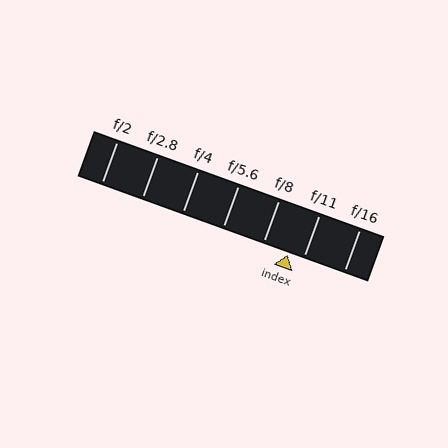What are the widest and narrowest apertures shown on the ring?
The widest aperture shown is f/2 and the narrowest is f/16.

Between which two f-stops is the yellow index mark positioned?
The index mark is between f/8 and f/11.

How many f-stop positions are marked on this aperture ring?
There are 7 f-stop positions marked.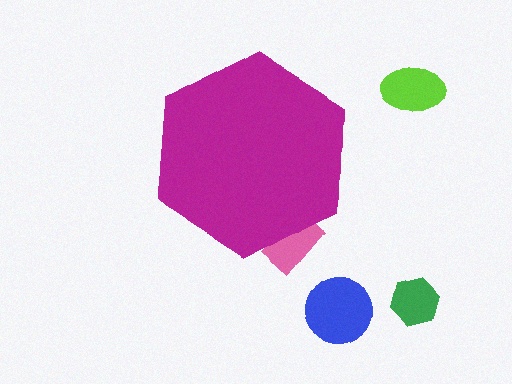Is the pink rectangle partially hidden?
Yes, the pink rectangle is partially hidden behind the magenta hexagon.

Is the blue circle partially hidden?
No, the blue circle is fully visible.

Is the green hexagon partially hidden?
No, the green hexagon is fully visible.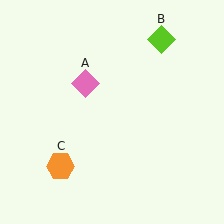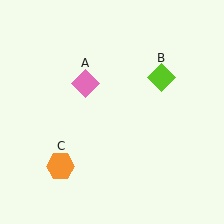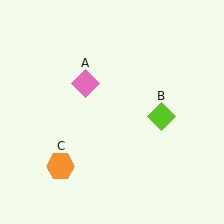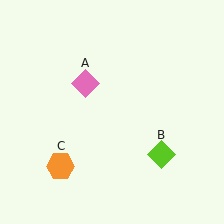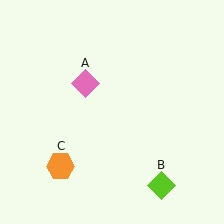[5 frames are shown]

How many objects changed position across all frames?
1 object changed position: lime diamond (object B).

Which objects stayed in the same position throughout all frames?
Pink diamond (object A) and orange hexagon (object C) remained stationary.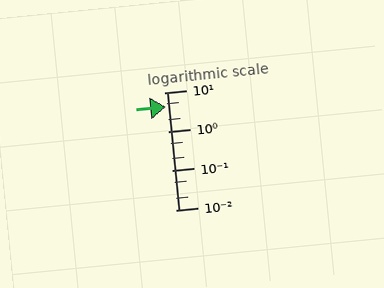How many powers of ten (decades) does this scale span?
The scale spans 3 decades, from 0.01 to 10.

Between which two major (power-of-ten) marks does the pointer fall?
The pointer is between 1 and 10.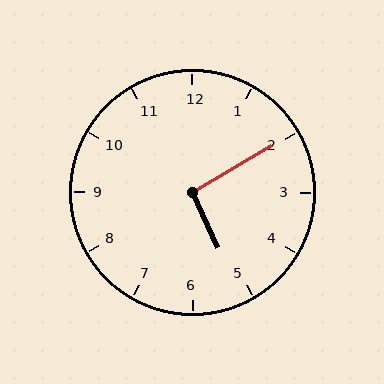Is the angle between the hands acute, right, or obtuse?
It is right.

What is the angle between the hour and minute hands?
Approximately 95 degrees.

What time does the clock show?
5:10.